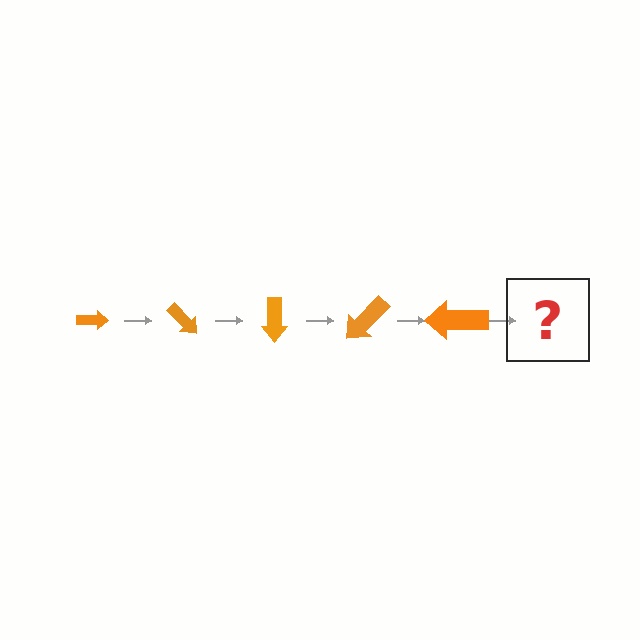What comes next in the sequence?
The next element should be an arrow, larger than the previous one and rotated 225 degrees from the start.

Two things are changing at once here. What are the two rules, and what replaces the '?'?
The two rules are that the arrow grows larger each step and it rotates 45 degrees each step. The '?' should be an arrow, larger than the previous one and rotated 225 degrees from the start.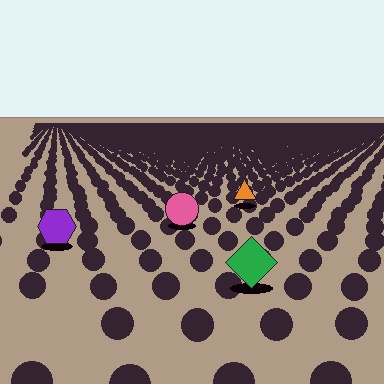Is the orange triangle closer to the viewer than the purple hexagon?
No. The purple hexagon is closer — you can tell from the texture gradient: the ground texture is coarser near it.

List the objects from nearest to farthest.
From nearest to farthest: the green diamond, the purple hexagon, the pink circle, the orange triangle.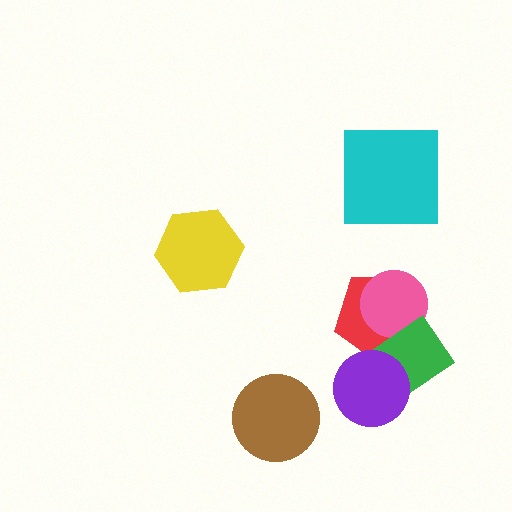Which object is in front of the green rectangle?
The purple circle is in front of the green rectangle.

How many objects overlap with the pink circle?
2 objects overlap with the pink circle.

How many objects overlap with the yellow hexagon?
0 objects overlap with the yellow hexagon.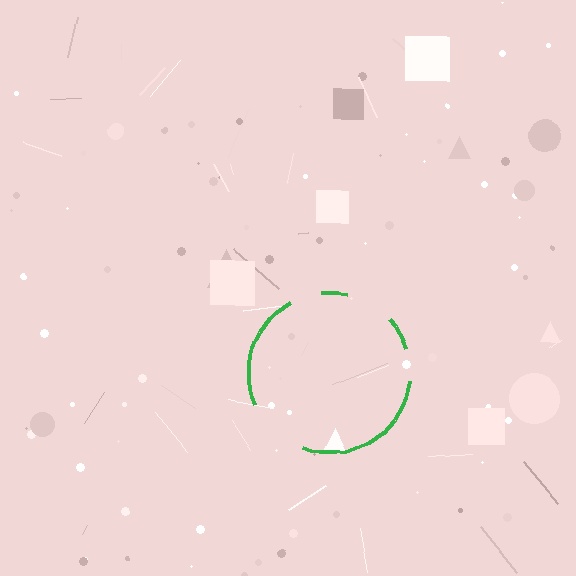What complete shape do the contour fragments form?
The contour fragments form a circle.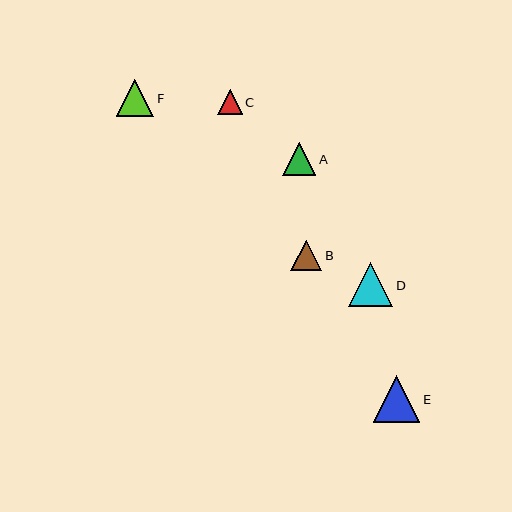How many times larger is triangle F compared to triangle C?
Triangle F is approximately 1.5 times the size of triangle C.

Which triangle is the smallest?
Triangle C is the smallest with a size of approximately 25 pixels.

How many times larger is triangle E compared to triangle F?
Triangle E is approximately 1.2 times the size of triangle F.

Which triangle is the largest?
Triangle E is the largest with a size of approximately 47 pixels.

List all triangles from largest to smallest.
From largest to smallest: E, D, F, A, B, C.